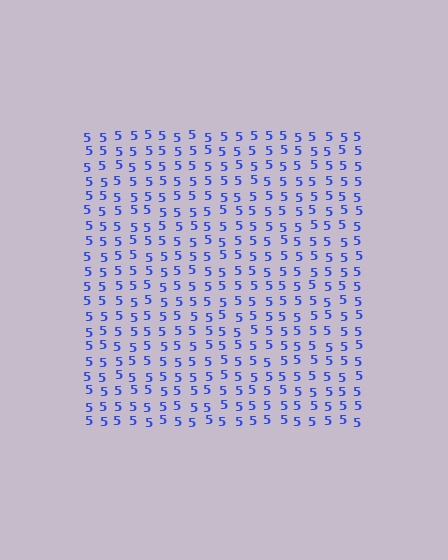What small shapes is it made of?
It is made of small digit 5's.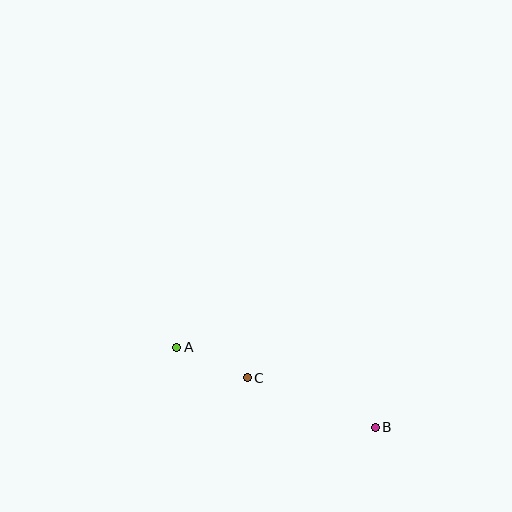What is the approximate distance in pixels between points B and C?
The distance between B and C is approximately 137 pixels.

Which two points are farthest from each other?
Points A and B are farthest from each other.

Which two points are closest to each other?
Points A and C are closest to each other.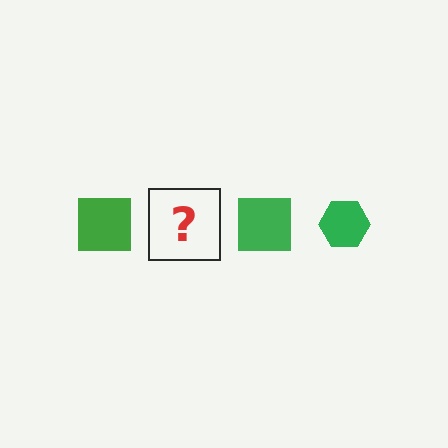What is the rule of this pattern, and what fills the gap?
The rule is that the pattern cycles through square, hexagon shapes in green. The gap should be filled with a green hexagon.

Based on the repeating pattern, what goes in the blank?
The blank should be a green hexagon.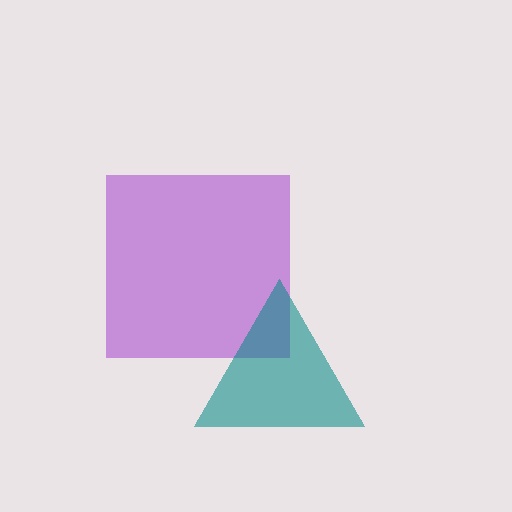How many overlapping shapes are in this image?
There are 2 overlapping shapes in the image.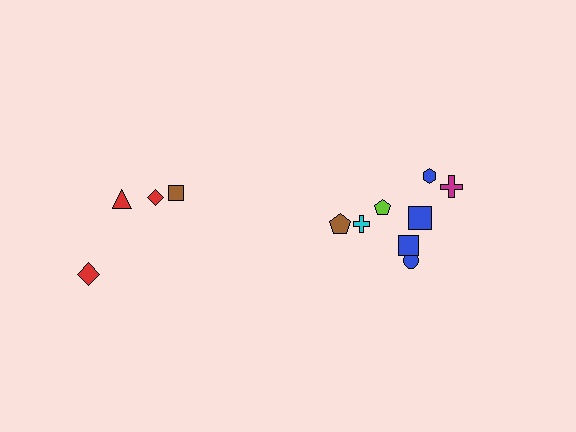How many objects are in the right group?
There are 8 objects.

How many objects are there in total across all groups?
There are 12 objects.